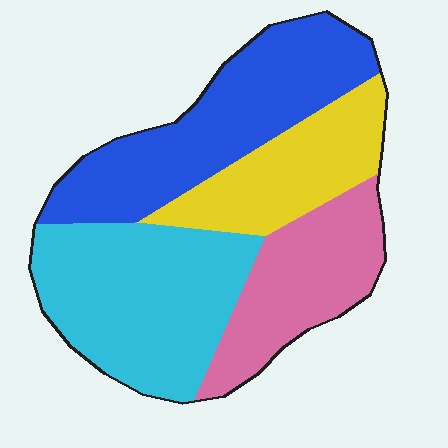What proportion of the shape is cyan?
Cyan covers roughly 30% of the shape.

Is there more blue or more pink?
Blue.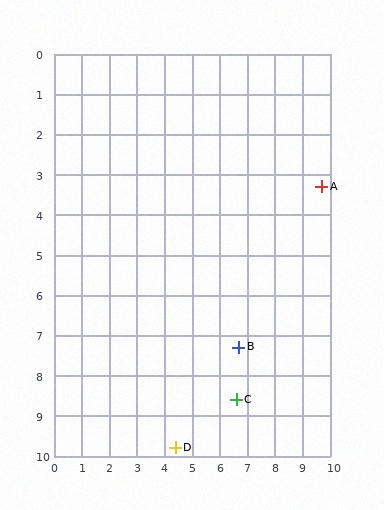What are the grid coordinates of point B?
Point B is at approximately (6.7, 7.3).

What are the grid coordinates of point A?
Point A is at approximately (9.7, 3.3).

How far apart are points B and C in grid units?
Points B and C are about 1.3 grid units apart.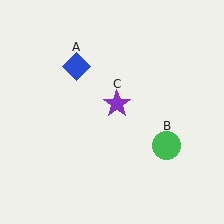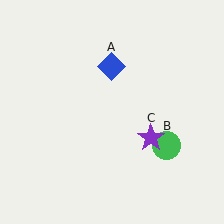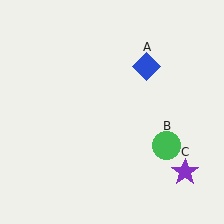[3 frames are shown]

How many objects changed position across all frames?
2 objects changed position: blue diamond (object A), purple star (object C).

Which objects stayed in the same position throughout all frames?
Green circle (object B) remained stationary.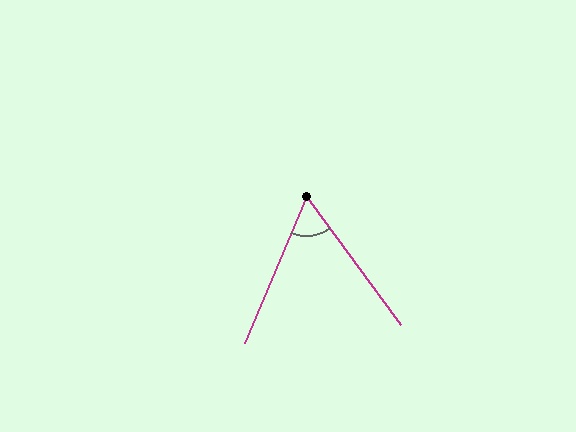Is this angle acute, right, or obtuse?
It is acute.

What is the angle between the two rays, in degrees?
Approximately 59 degrees.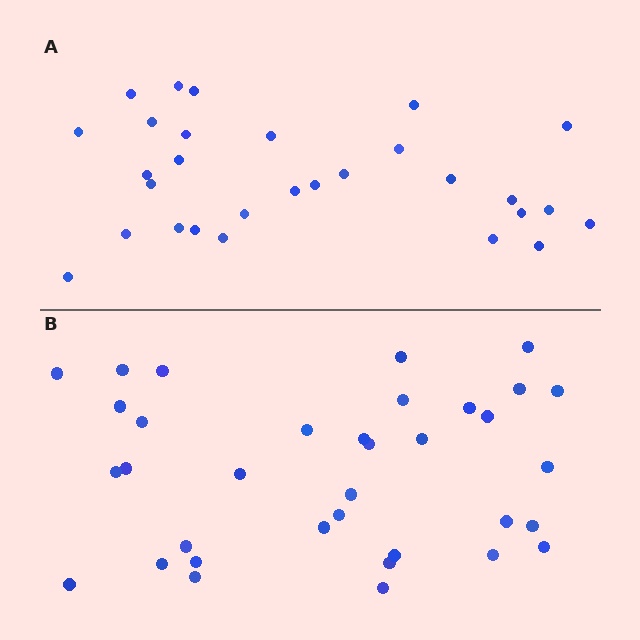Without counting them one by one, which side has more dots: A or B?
Region B (the bottom region) has more dots.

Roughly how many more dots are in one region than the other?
Region B has about 6 more dots than region A.